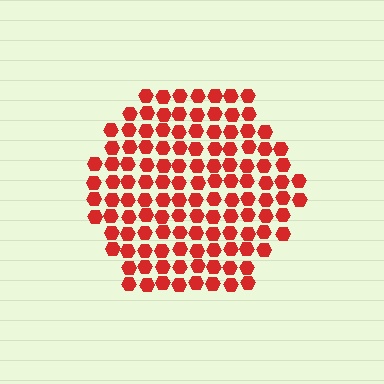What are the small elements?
The small elements are hexagons.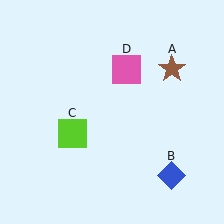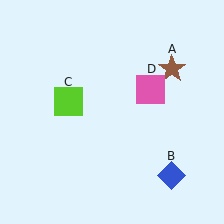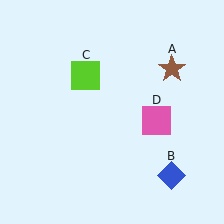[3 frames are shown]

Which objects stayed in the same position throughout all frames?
Brown star (object A) and blue diamond (object B) remained stationary.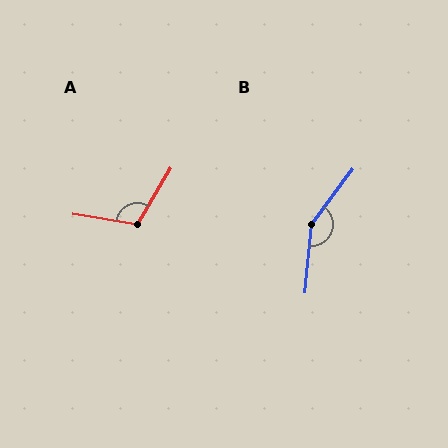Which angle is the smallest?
A, at approximately 111 degrees.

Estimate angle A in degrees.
Approximately 111 degrees.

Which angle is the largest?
B, at approximately 149 degrees.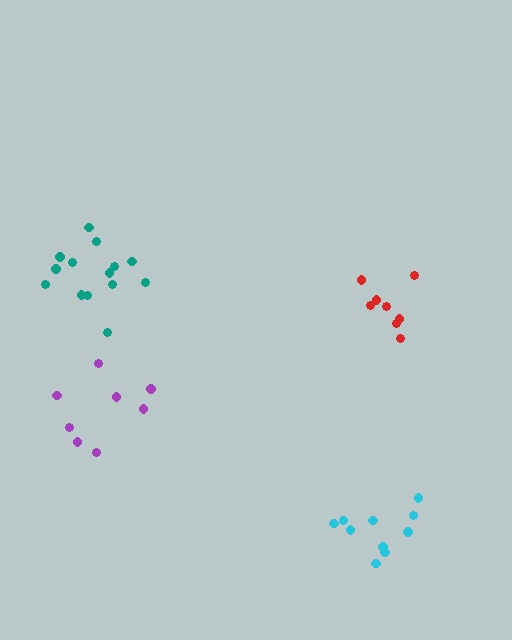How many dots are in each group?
Group 1: 8 dots, Group 2: 10 dots, Group 3: 8 dots, Group 4: 14 dots (40 total).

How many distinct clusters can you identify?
There are 4 distinct clusters.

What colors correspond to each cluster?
The clusters are colored: red, cyan, purple, teal.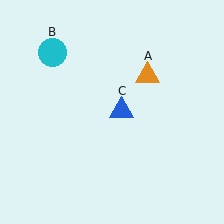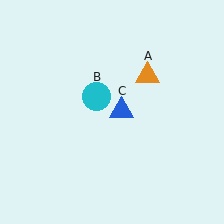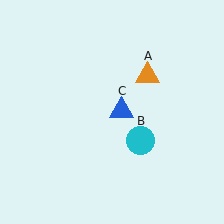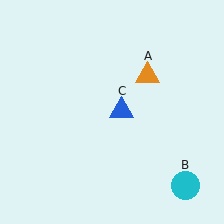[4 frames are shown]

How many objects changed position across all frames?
1 object changed position: cyan circle (object B).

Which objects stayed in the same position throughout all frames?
Orange triangle (object A) and blue triangle (object C) remained stationary.